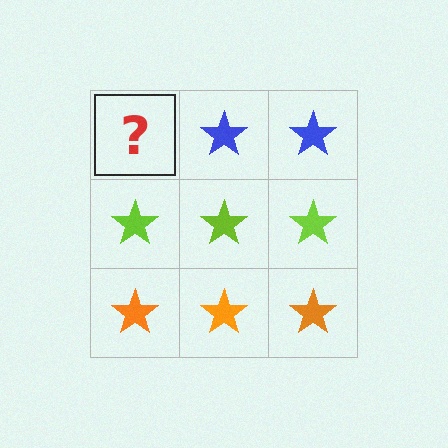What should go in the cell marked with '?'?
The missing cell should contain a blue star.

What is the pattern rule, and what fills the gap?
The rule is that each row has a consistent color. The gap should be filled with a blue star.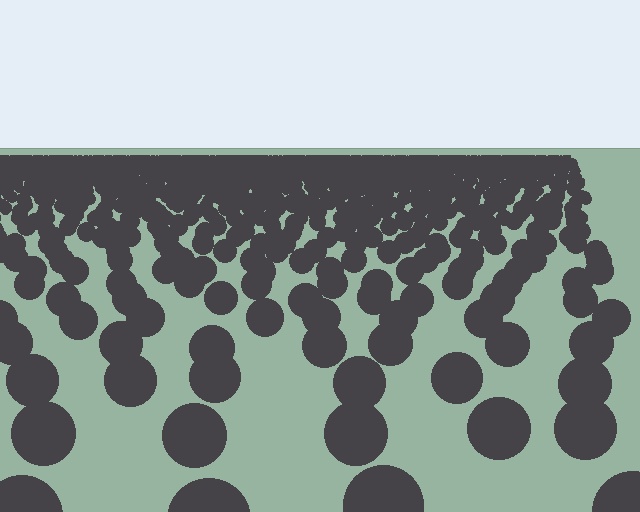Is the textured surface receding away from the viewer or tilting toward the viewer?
The surface is receding away from the viewer. Texture elements get smaller and denser toward the top.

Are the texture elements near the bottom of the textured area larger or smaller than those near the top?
Larger. Near the bottom, elements are closer to the viewer and appear at a bigger on-screen size.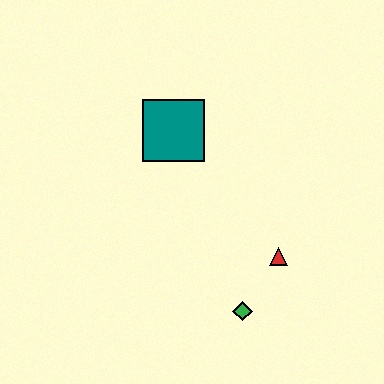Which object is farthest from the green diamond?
The teal square is farthest from the green diamond.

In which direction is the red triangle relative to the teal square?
The red triangle is below the teal square.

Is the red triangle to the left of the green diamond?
No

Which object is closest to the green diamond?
The red triangle is closest to the green diamond.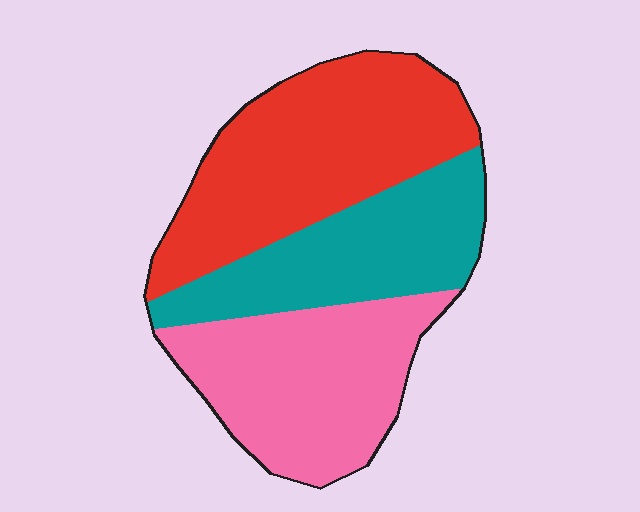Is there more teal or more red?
Red.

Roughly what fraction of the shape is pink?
Pink takes up about one third (1/3) of the shape.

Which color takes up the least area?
Teal, at roughly 30%.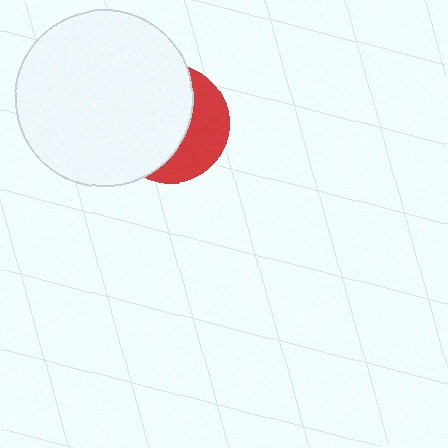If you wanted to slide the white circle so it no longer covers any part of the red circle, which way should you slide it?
Slide it left — that is the most direct way to separate the two shapes.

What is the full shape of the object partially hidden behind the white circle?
The partially hidden object is a red circle.